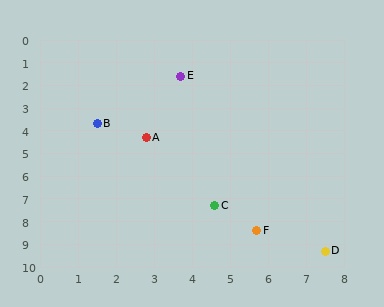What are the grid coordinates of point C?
Point C is at approximately (4.6, 7.3).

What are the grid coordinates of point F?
Point F is at approximately (5.7, 8.4).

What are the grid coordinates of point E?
Point E is at approximately (3.7, 1.6).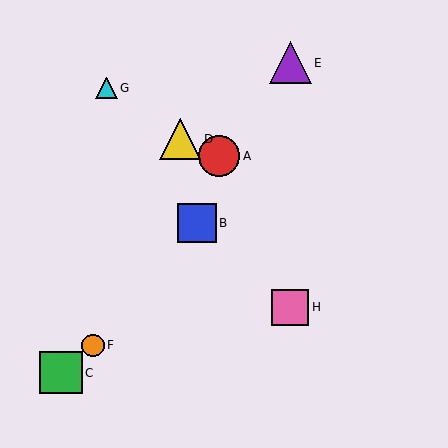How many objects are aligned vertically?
2 objects (E, H) are aligned vertically.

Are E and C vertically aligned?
No, E is at x≈290 and C is at x≈61.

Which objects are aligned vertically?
Objects E, H are aligned vertically.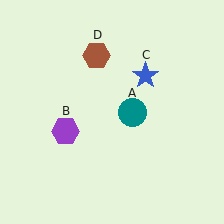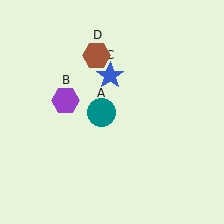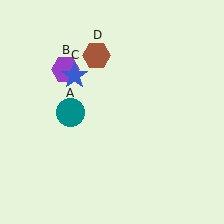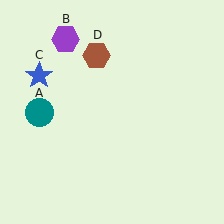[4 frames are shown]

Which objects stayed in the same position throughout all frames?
Brown hexagon (object D) remained stationary.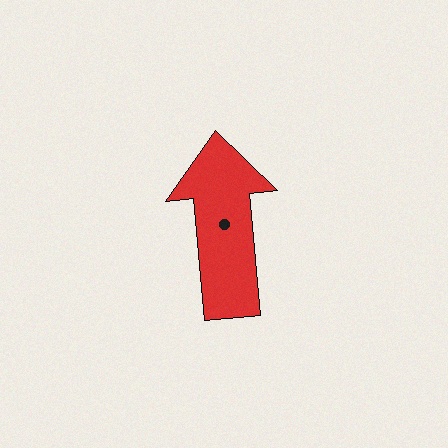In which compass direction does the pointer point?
North.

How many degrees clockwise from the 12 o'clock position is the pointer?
Approximately 355 degrees.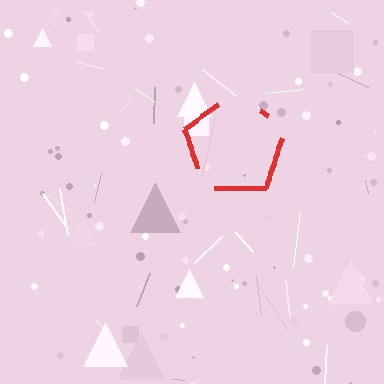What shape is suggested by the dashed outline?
The dashed outline suggests a pentagon.